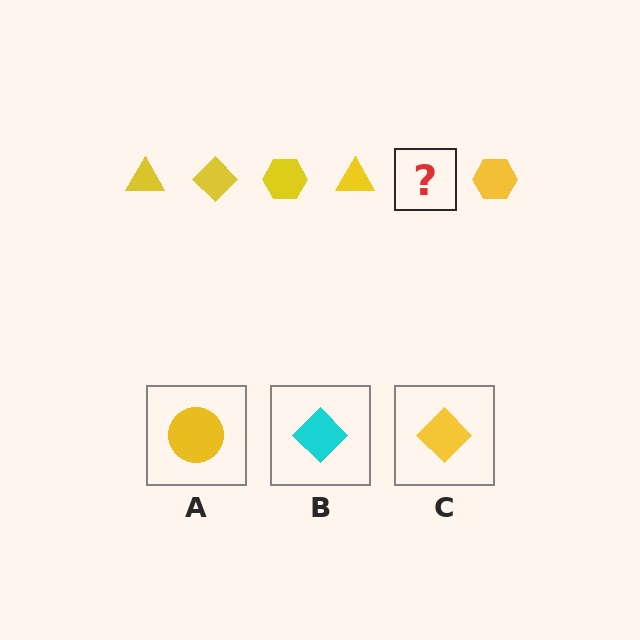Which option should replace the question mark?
Option C.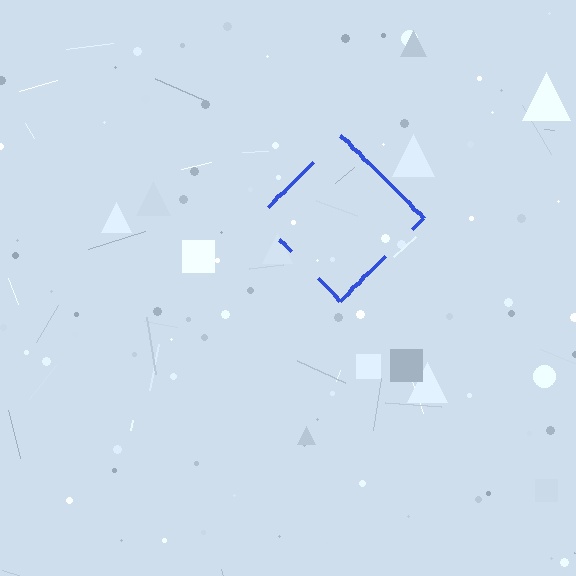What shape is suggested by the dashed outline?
The dashed outline suggests a diamond.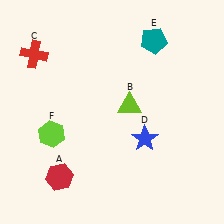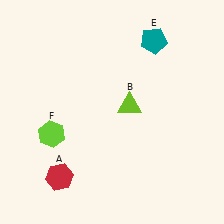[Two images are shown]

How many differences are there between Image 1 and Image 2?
There are 2 differences between the two images.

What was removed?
The blue star (D), the red cross (C) were removed in Image 2.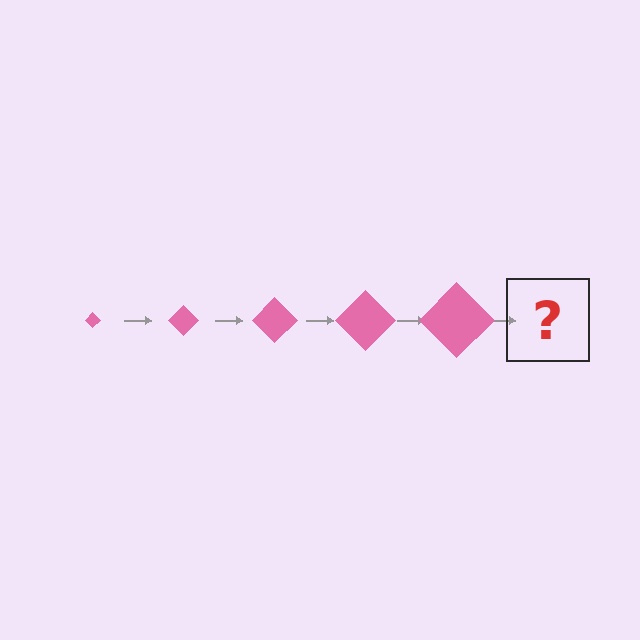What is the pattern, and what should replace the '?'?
The pattern is that the diamond gets progressively larger each step. The '?' should be a pink diamond, larger than the previous one.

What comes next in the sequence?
The next element should be a pink diamond, larger than the previous one.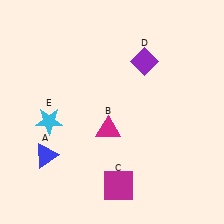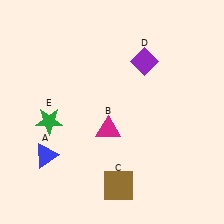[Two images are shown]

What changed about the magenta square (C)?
In Image 1, C is magenta. In Image 2, it changed to brown.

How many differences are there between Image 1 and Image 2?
There are 2 differences between the two images.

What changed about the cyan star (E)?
In Image 1, E is cyan. In Image 2, it changed to green.